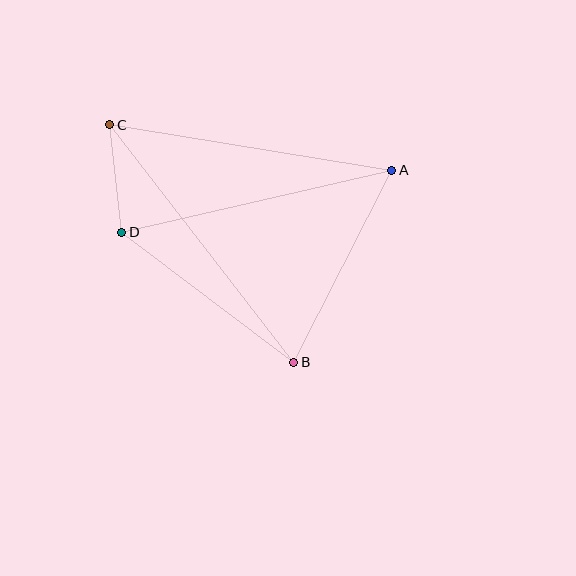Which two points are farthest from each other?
Points B and C are farthest from each other.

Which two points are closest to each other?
Points C and D are closest to each other.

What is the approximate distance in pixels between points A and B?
The distance between A and B is approximately 215 pixels.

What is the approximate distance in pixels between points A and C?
The distance between A and C is approximately 286 pixels.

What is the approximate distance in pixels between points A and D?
The distance between A and D is approximately 277 pixels.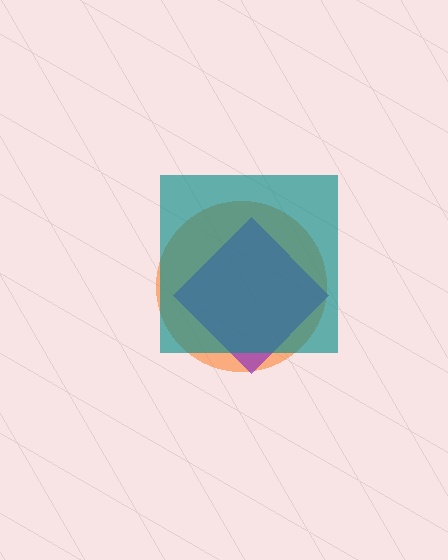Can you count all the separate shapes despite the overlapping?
Yes, there are 3 separate shapes.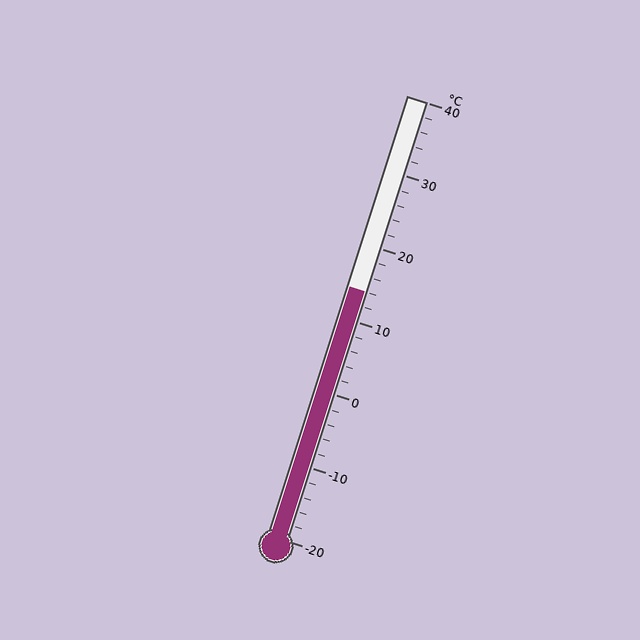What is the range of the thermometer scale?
The thermometer scale ranges from -20°C to 40°C.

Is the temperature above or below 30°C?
The temperature is below 30°C.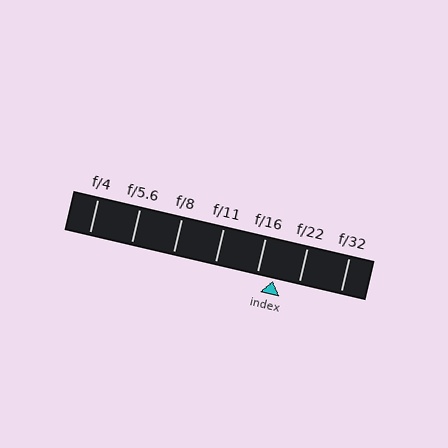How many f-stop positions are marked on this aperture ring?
There are 7 f-stop positions marked.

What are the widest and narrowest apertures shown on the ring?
The widest aperture shown is f/4 and the narrowest is f/32.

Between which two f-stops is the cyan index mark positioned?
The index mark is between f/16 and f/22.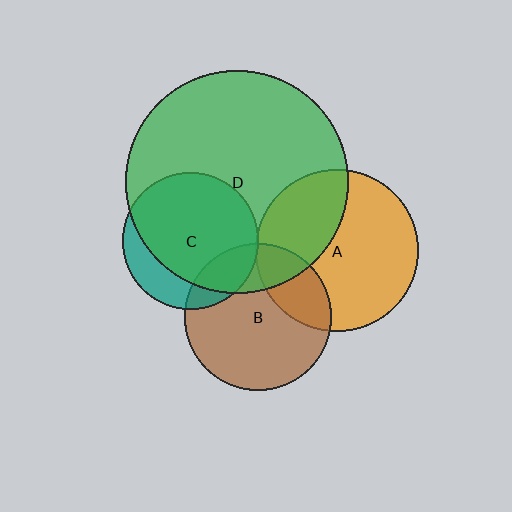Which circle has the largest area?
Circle D (green).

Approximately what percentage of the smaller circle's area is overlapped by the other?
Approximately 75%.